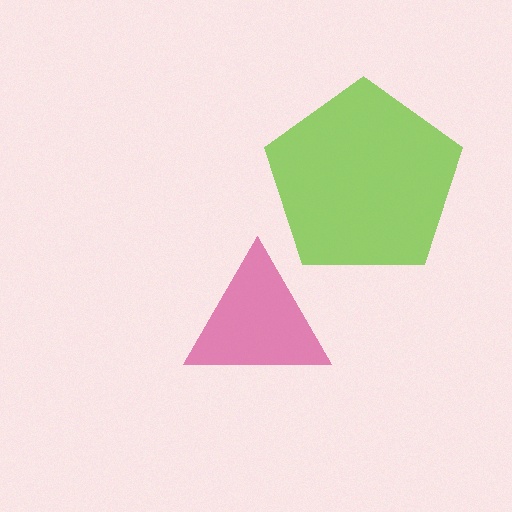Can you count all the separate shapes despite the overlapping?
Yes, there are 2 separate shapes.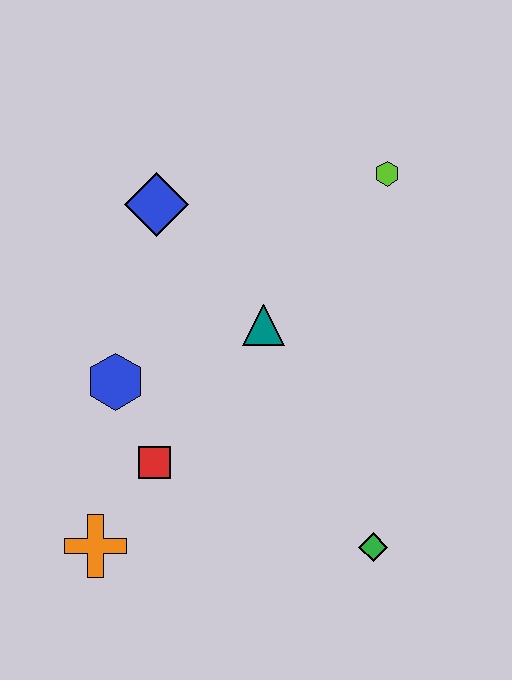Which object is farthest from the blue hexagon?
The lime hexagon is farthest from the blue hexagon.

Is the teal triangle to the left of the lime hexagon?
Yes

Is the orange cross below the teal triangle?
Yes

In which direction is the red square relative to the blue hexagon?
The red square is below the blue hexagon.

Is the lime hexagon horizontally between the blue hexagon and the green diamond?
No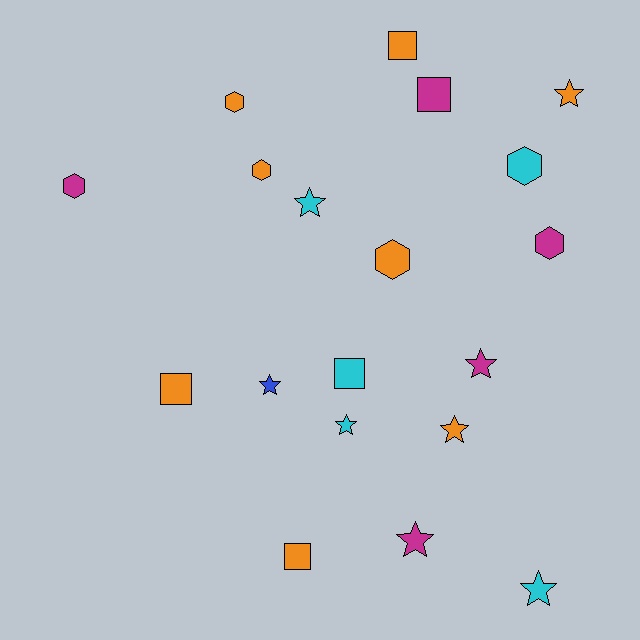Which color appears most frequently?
Orange, with 8 objects.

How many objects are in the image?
There are 19 objects.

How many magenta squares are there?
There is 1 magenta square.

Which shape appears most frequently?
Star, with 8 objects.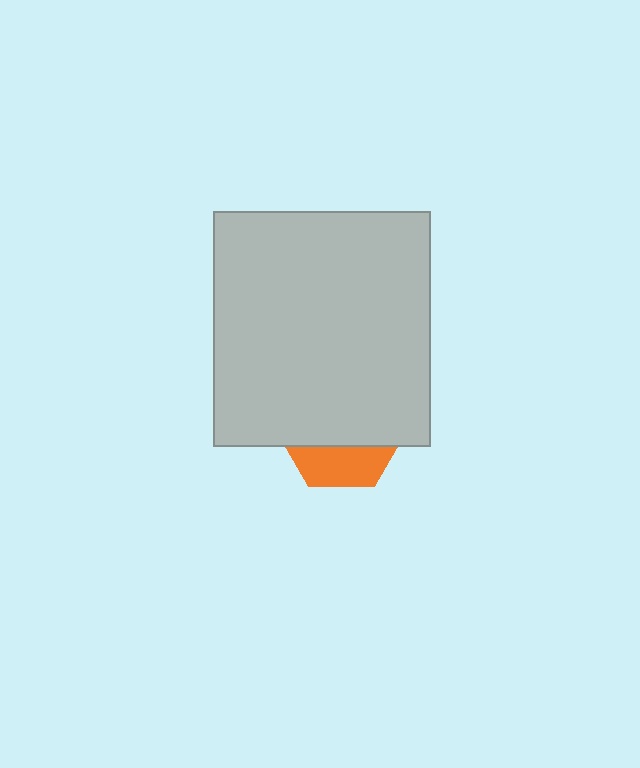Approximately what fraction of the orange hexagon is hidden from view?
Roughly 69% of the orange hexagon is hidden behind the light gray rectangle.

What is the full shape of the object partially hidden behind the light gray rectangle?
The partially hidden object is an orange hexagon.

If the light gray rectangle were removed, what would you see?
You would see the complete orange hexagon.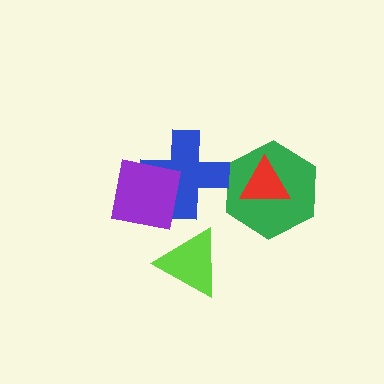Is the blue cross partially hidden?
Yes, it is partially covered by another shape.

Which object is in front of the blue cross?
The purple square is in front of the blue cross.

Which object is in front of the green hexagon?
The red triangle is in front of the green hexagon.